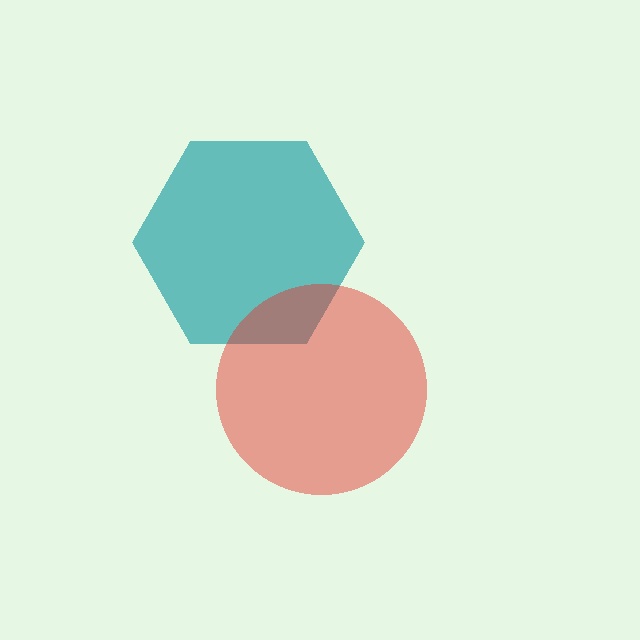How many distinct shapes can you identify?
There are 2 distinct shapes: a teal hexagon, a red circle.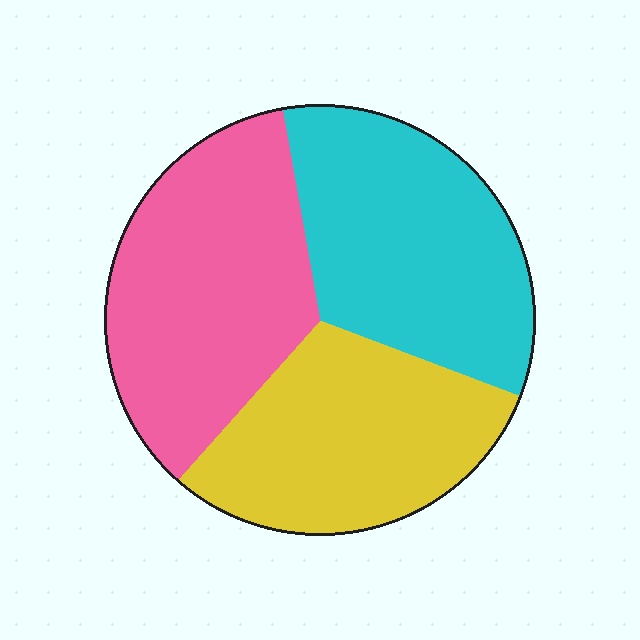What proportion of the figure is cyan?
Cyan takes up between a third and a half of the figure.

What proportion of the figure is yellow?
Yellow takes up between a sixth and a third of the figure.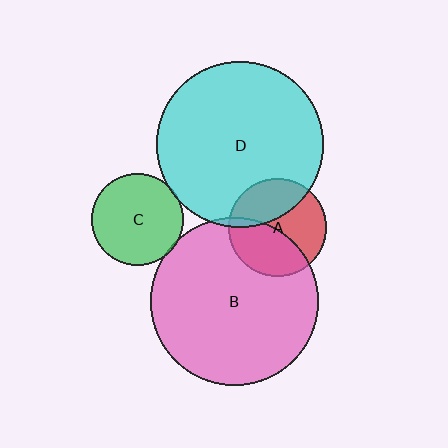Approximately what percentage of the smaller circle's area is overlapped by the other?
Approximately 5%.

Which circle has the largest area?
Circle B (pink).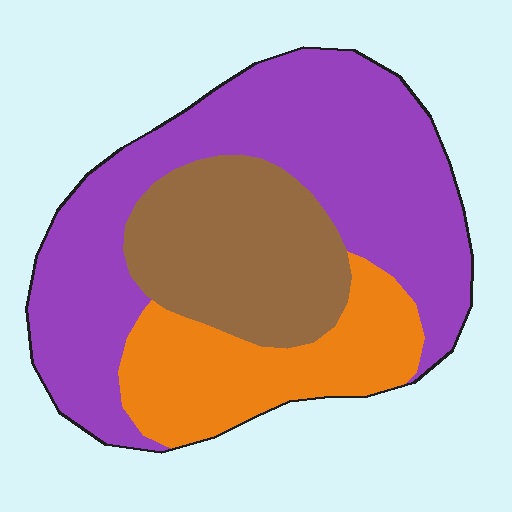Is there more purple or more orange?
Purple.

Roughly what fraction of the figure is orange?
Orange takes up between a sixth and a third of the figure.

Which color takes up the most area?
Purple, at roughly 55%.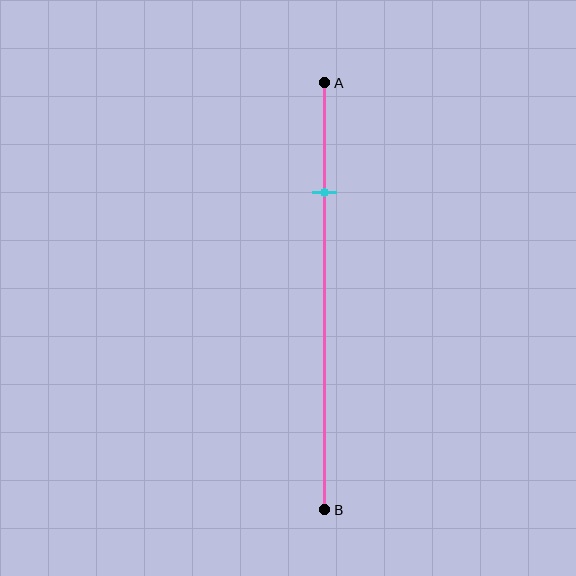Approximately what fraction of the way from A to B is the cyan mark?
The cyan mark is approximately 25% of the way from A to B.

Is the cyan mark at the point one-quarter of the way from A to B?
Yes, the mark is approximately at the one-quarter point.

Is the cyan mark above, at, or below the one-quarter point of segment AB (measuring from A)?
The cyan mark is approximately at the one-quarter point of segment AB.